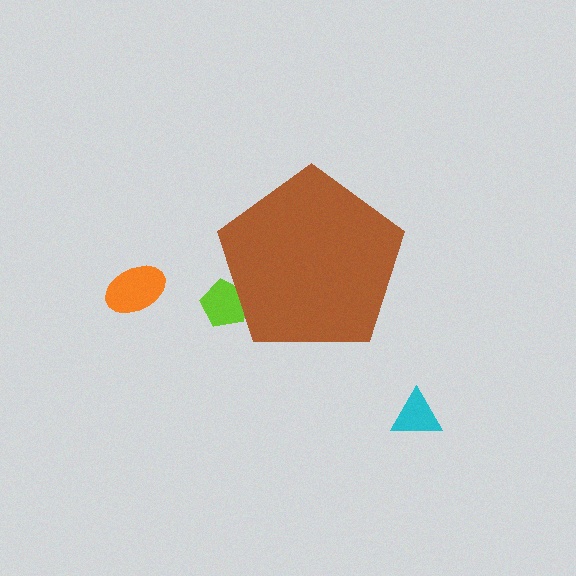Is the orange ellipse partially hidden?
No, the orange ellipse is fully visible.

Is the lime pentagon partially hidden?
Yes, the lime pentagon is partially hidden behind the brown pentagon.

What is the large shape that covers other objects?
A brown pentagon.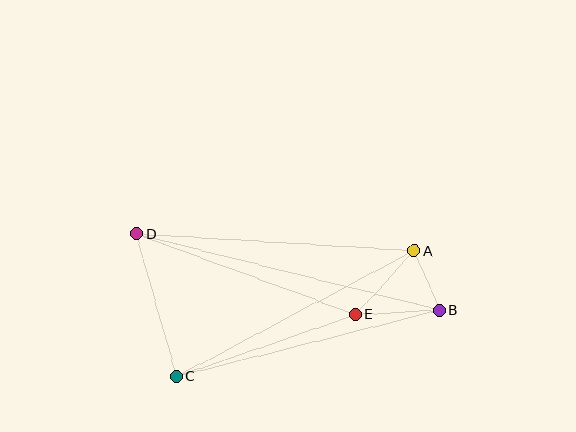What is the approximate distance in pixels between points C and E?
The distance between C and E is approximately 189 pixels.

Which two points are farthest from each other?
Points B and D are farthest from each other.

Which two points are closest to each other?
Points A and B are closest to each other.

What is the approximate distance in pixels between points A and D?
The distance between A and D is approximately 278 pixels.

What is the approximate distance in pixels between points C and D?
The distance between C and D is approximately 148 pixels.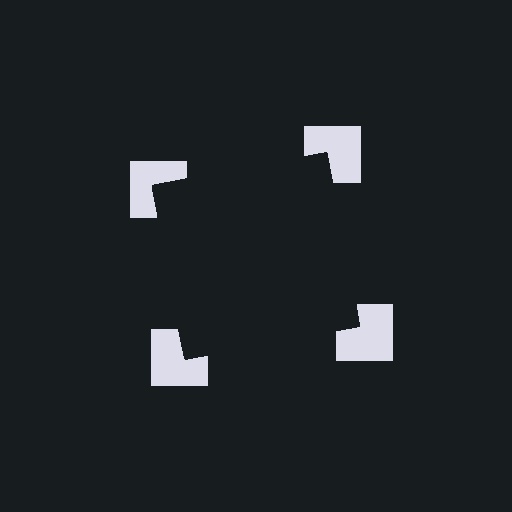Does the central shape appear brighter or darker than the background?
It typically appears slightly darker than the background, even though no actual brightness change is drawn.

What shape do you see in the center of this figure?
An illusory square — its edges are inferred from the aligned wedge cuts in the notched squares, not physically drawn.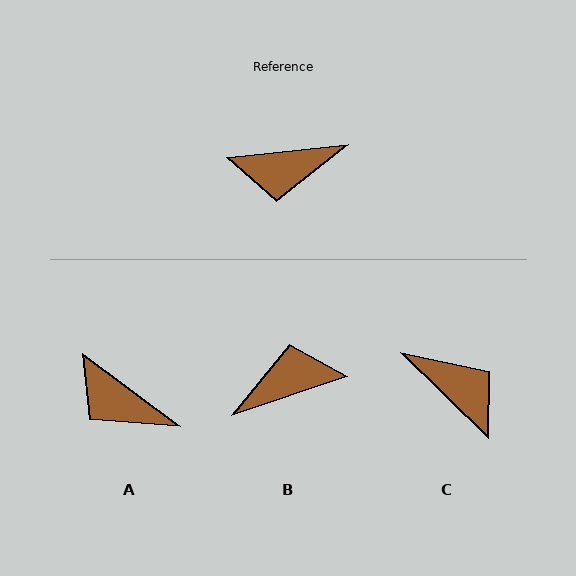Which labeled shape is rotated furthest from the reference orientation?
B, about 168 degrees away.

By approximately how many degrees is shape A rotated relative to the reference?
Approximately 43 degrees clockwise.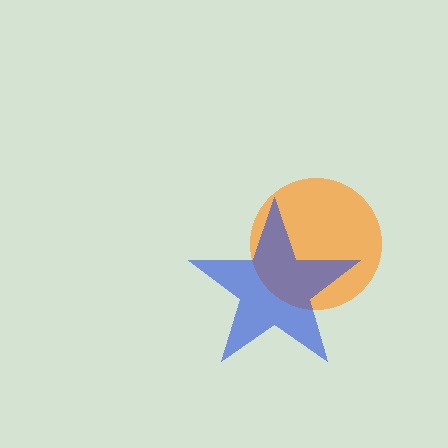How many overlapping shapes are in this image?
There are 2 overlapping shapes in the image.